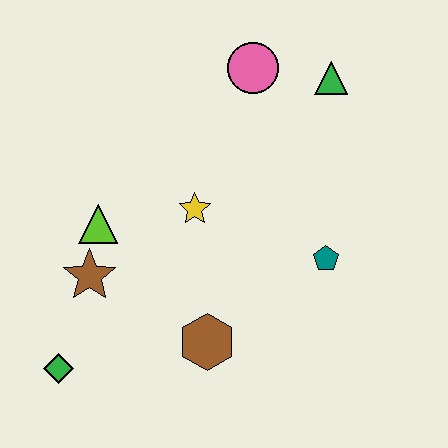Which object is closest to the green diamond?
The brown star is closest to the green diamond.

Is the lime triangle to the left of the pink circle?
Yes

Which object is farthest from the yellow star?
The green diamond is farthest from the yellow star.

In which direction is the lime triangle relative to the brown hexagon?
The lime triangle is above the brown hexagon.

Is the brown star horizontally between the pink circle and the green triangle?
No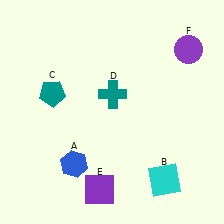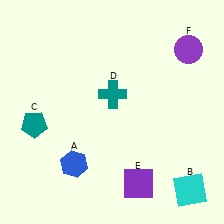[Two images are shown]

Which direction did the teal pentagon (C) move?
The teal pentagon (C) moved down.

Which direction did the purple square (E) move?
The purple square (E) moved right.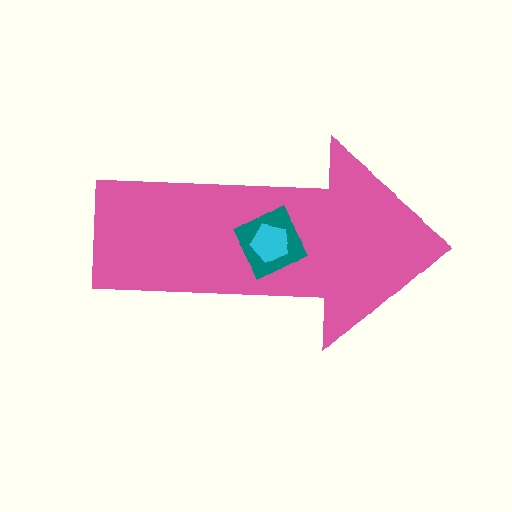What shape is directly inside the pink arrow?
The teal square.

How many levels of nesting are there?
3.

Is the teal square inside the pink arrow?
Yes.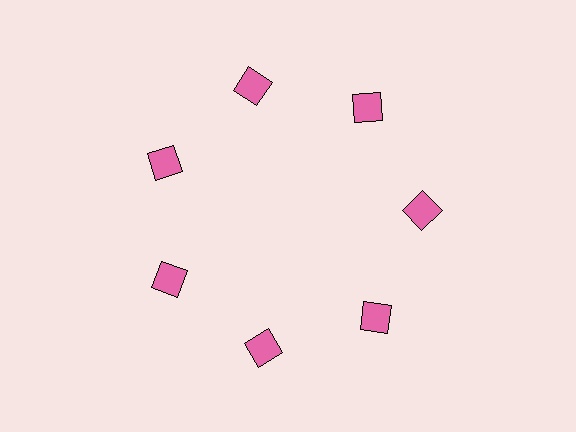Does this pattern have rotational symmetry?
Yes, this pattern has 7-fold rotational symmetry. It looks the same after rotating 51 degrees around the center.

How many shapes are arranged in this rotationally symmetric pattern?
There are 7 shapes, arranged in 7 groups of 1.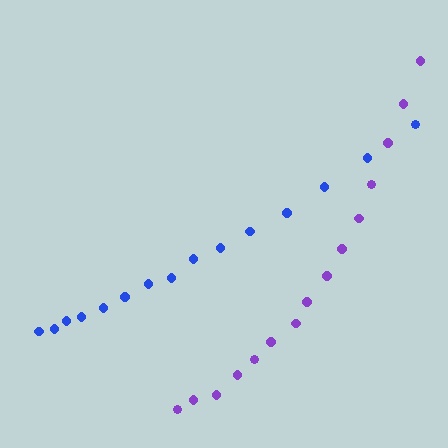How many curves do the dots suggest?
There are 2 distinct paths.